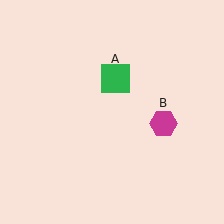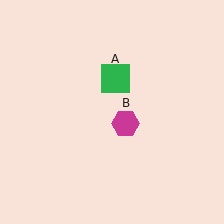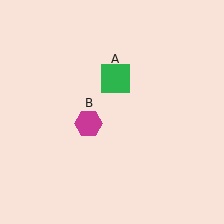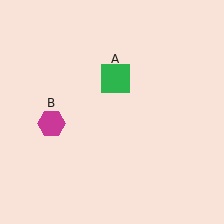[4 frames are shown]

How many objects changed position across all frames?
1 object changed position: magenta hexagon (object B).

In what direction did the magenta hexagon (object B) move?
The magenta hexagon (object B) moved left.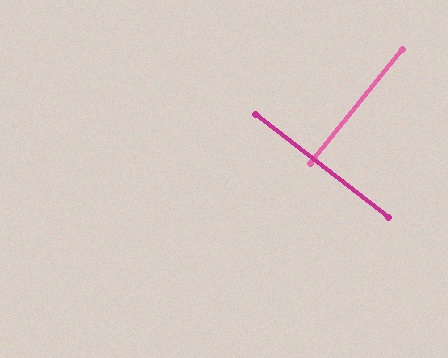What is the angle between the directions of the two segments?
Approximately 89 degrees.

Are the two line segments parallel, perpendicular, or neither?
Perpendicular — they meet at approximately 89°.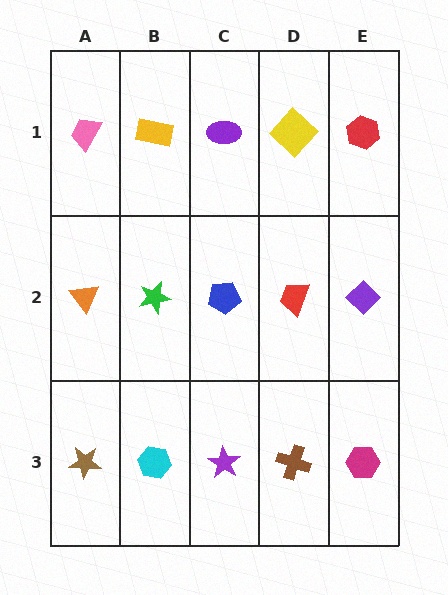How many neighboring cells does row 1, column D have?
3.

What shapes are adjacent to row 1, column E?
A purple diamond (row 2, column E), a yellow diamond (row 1, column D).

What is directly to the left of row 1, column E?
A yellow diamond.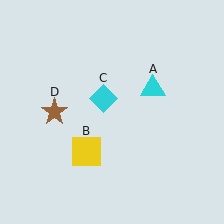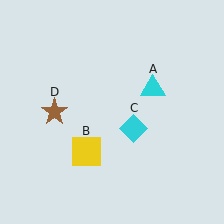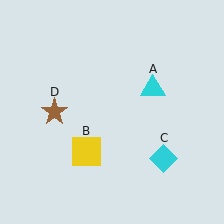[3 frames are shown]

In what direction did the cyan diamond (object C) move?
The cyan diamond (object C) moved down and to the right.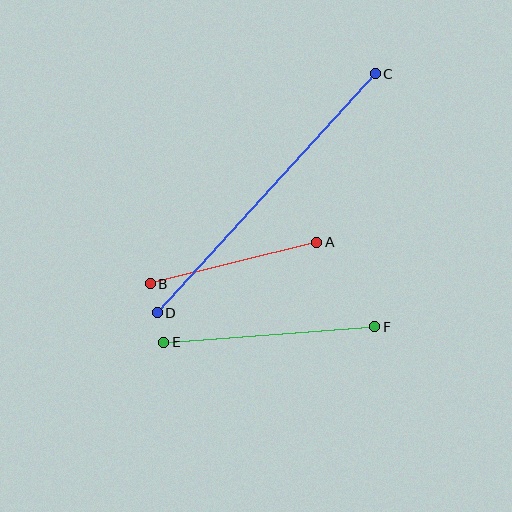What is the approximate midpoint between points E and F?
The midpoint is at approximately (269, 335) pixels.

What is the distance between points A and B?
The distance is approximately 172 pixels.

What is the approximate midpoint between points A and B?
The midpoint is at approximately (234, 263) pixels.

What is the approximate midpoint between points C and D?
The midpoint is at approximately (266, 193) pixels.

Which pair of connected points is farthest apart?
Points C and D are farthest apart.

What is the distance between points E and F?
The distance is approximately 212 pixels.